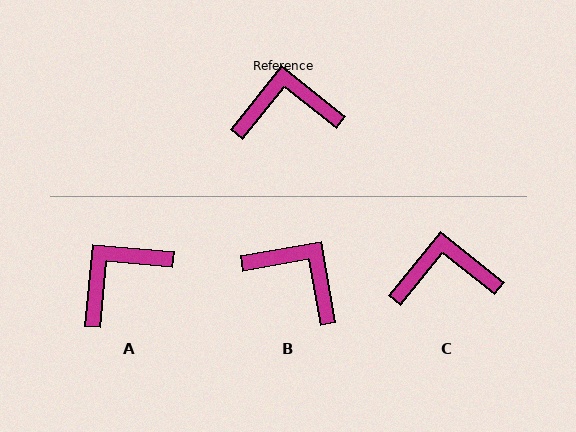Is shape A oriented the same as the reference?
No, it is off by about 33 degrees.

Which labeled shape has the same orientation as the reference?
C.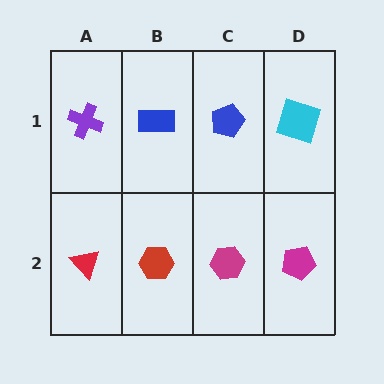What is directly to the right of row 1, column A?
A blue rectangle.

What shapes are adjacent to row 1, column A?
A red triangle (row 2, column A), a blue rectangle (row 1, column B).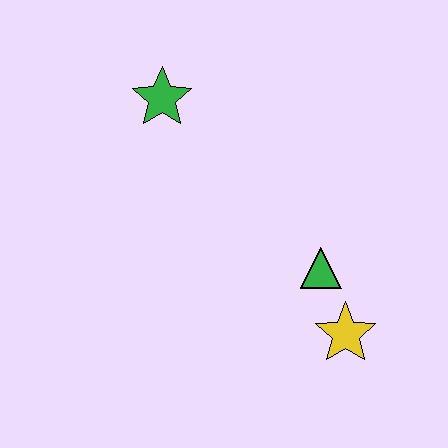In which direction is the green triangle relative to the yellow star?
The green triangle is above the yellow star.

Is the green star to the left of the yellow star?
Yes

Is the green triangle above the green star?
No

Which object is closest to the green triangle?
The yellow star is closest to the green triangle.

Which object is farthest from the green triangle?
The green star is farthest from the green triangle.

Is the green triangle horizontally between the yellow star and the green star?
Yes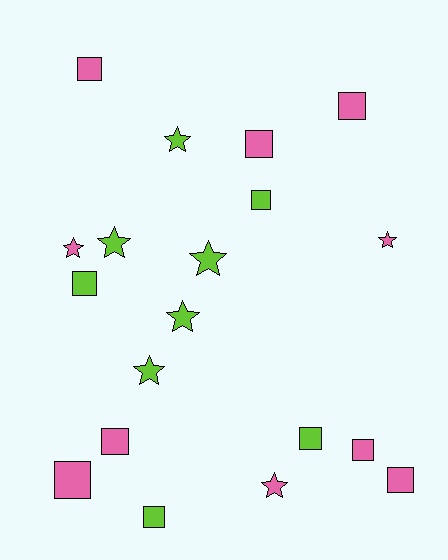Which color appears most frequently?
Pink, with 10 objects.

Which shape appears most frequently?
Square, with 11 objects.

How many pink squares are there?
There are 7 pink squares.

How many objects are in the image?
There are 19 objects.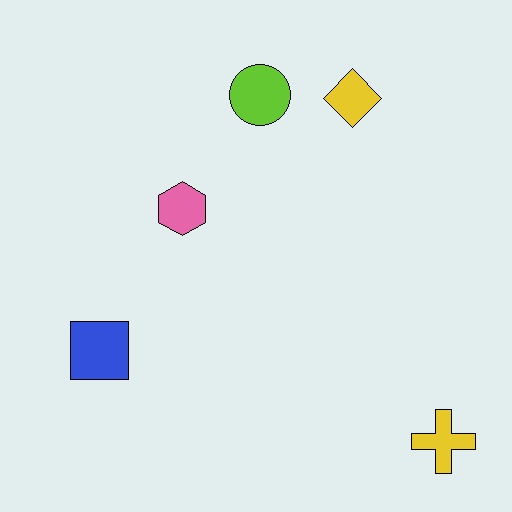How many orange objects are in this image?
There are no orange objects.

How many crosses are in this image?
There is 1 cross.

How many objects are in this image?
There are 5 objects.